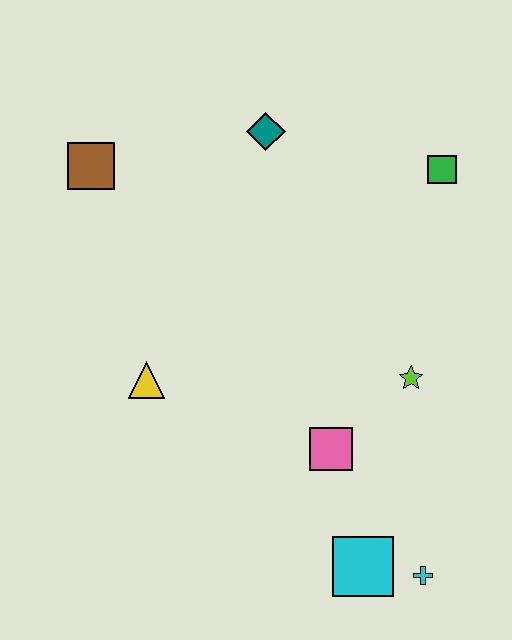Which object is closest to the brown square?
The teal diamond is closest to the brown square.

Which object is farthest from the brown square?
The cyan cross is farthest from the brown square.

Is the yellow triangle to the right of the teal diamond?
No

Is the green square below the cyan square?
No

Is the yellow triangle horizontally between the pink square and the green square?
No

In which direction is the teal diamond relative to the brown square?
The teal diamond is to the right of the brown square.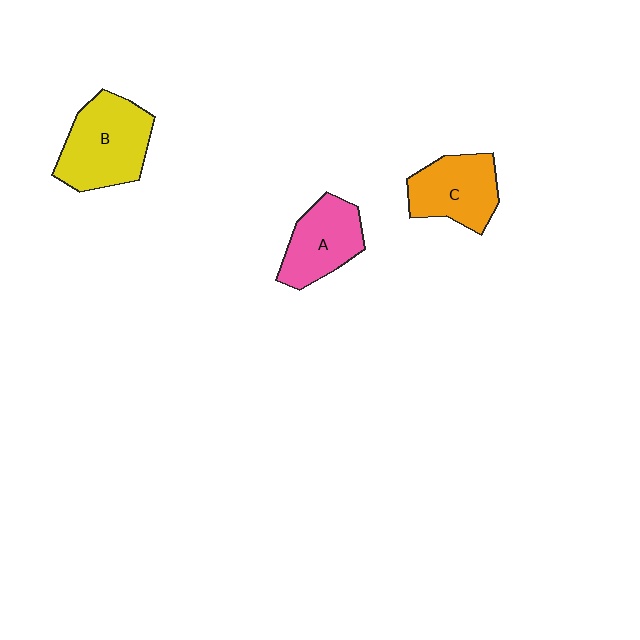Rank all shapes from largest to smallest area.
From largest to smallest: B (yellow), C (orange), A (pink).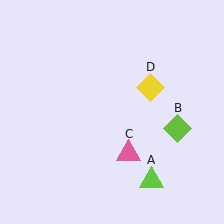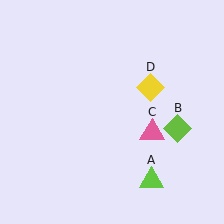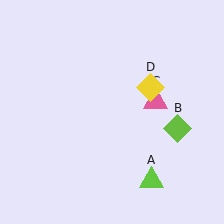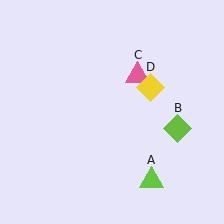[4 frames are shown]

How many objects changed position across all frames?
1 object changed position: pink triangle (object C).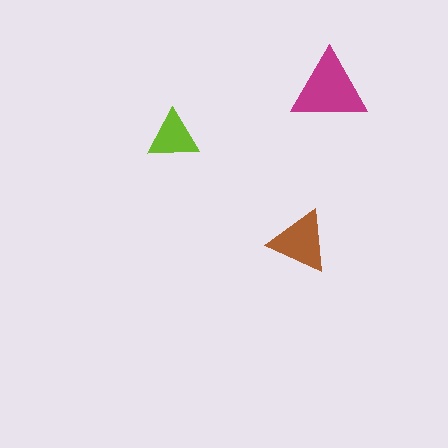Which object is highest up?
The magenta triangle is topmost.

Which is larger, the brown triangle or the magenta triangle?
The magenta one.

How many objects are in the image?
There are 3 objects in the image.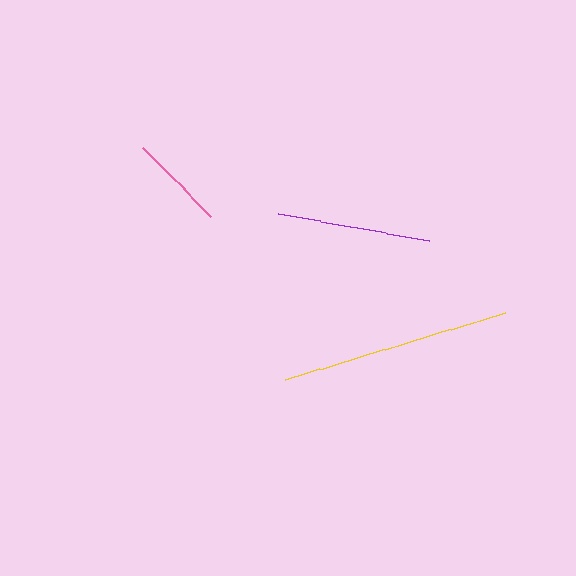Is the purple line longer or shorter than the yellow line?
The yellow line is longer than the purple line.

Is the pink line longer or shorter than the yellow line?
The yellow line is longer than the pink line.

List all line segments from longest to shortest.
From longest to shortest: yellow, purple, pink.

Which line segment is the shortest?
The pink line is the shortest at approximately 97 pixels.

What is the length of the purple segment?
The purple segment is approximately 153 pixels long.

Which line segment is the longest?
The yellow line is the longest at approximately 230 pixels.